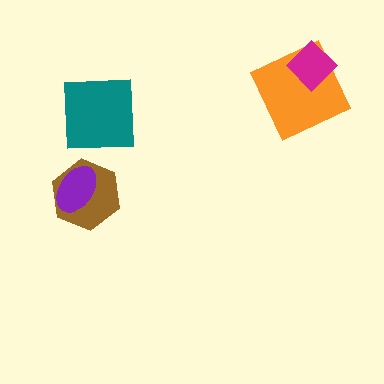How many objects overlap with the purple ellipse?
1 object overlaps with the purple ellipse.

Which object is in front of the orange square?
The magenta diamond is in front of the orange square.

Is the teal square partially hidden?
No, no other shape covers it.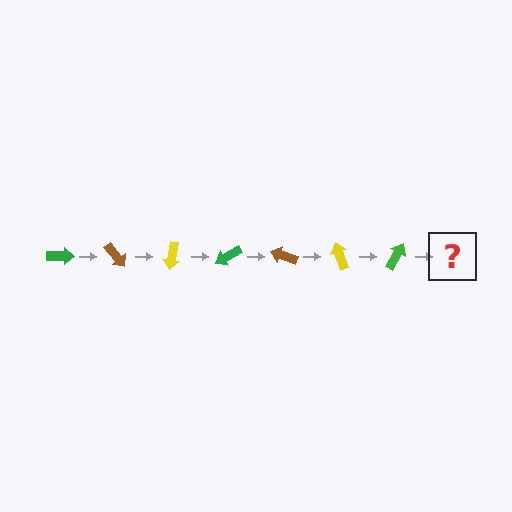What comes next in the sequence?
The next element should be a brown arrow, rotated 350 degrees from the start.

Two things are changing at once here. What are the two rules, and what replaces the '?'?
The two rules are that it rotates 50 degrees each step and the color cycles through green, brown, and yellow. The '?' should be a brown arrow, rotated 350 degrees from the start.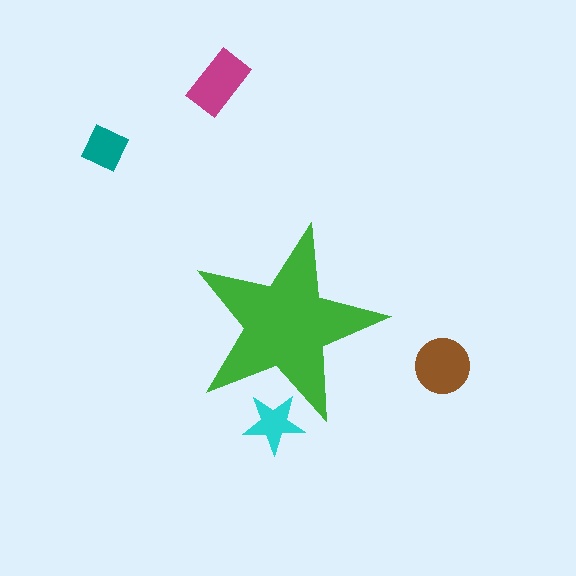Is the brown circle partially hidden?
No, the brown circle is fully visible.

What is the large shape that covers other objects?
A green star.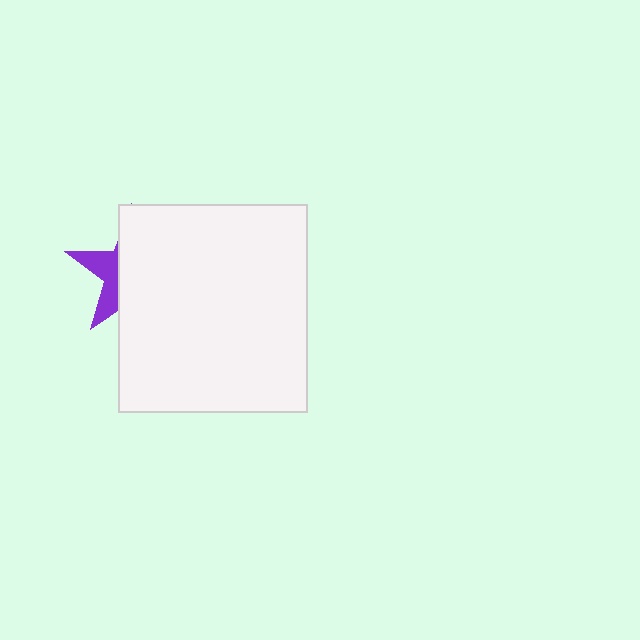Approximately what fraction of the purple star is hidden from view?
Roughly 70% of the purple star is hidden behind the white rectangle.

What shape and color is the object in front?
The object in front is a white rectangle.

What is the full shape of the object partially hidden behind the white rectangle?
The partially hidden object is a purple star.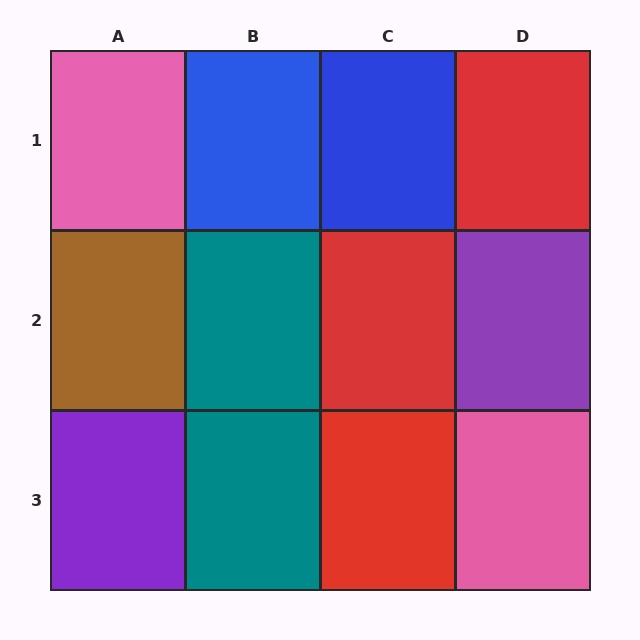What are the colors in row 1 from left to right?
Pink, blue, blue, red.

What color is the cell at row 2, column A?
Brown.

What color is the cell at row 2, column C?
Red.